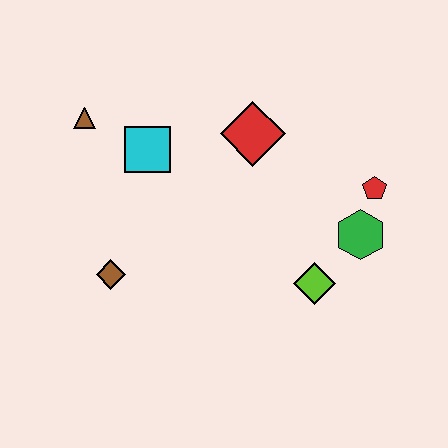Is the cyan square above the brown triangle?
No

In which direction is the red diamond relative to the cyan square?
The red diamond is to the right of the cyan square.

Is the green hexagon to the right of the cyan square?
Yes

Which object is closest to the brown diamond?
The cyan square is closest to the brown diamond.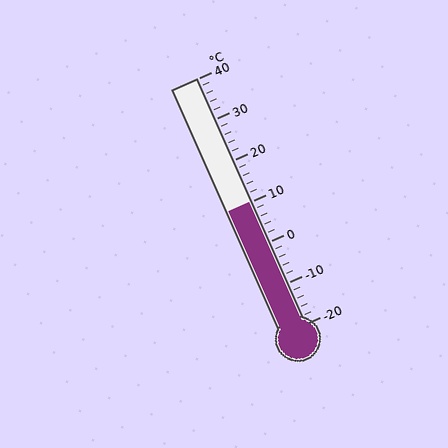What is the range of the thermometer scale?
The thermometer scale ranges from -20°C to 40°C.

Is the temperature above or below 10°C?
The temperature is at 10°C.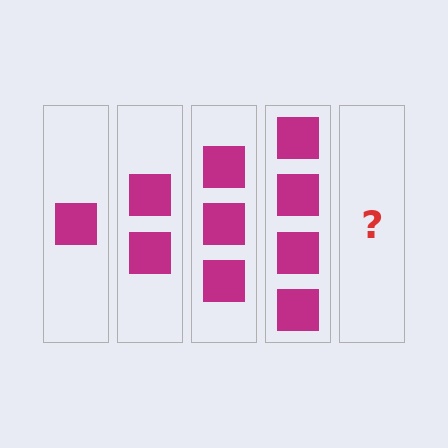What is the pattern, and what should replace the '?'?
The pattern is that each step adds one more square. The '?' should be 5 squares.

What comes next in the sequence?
The next element should be 5 squares.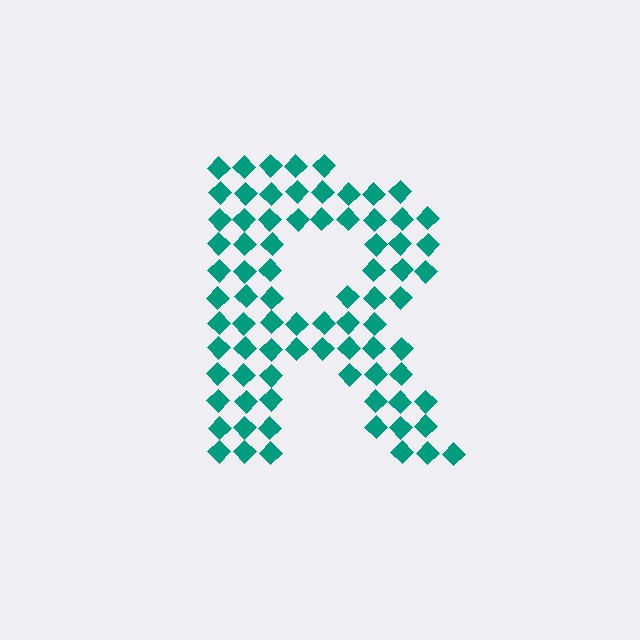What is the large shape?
The large shape is the letter R.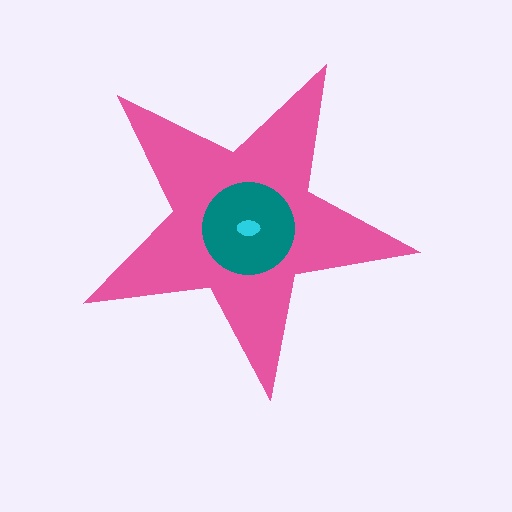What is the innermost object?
The cyan ellipse.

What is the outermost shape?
The pink star.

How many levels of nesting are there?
3.